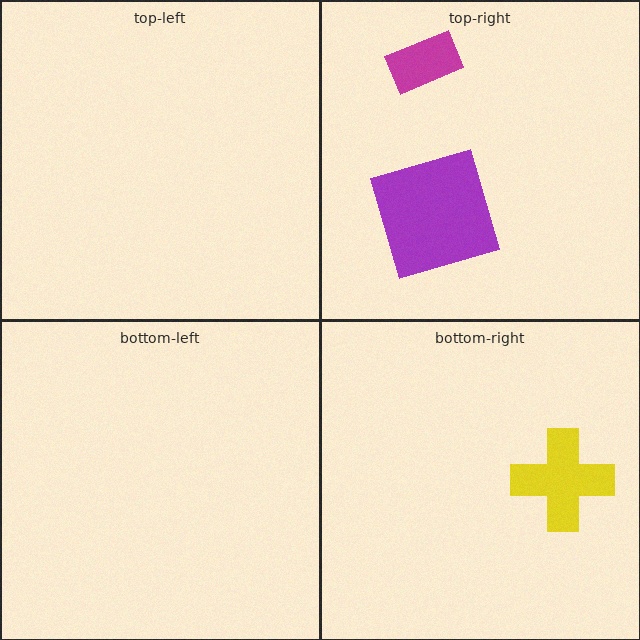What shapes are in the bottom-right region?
The yellow cross.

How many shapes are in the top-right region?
2.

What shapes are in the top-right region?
The purple square, the magenta rectangle.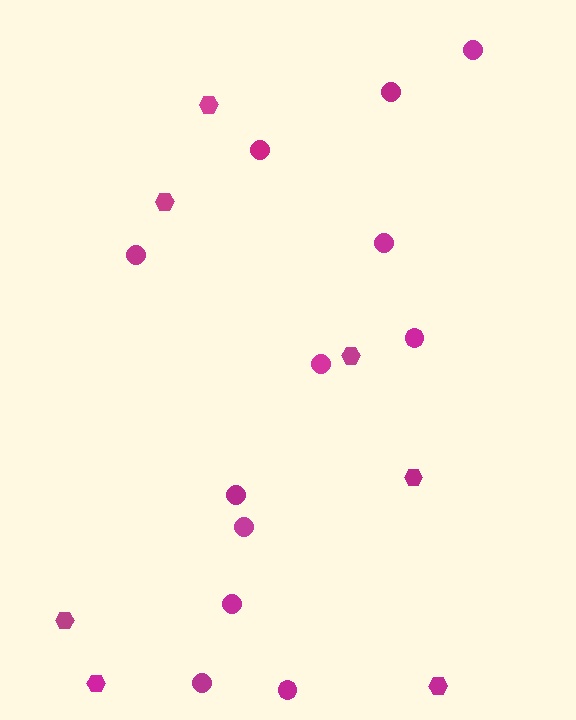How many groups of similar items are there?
There are 2 groups: one group of hexagons (7) and one group of circles (12).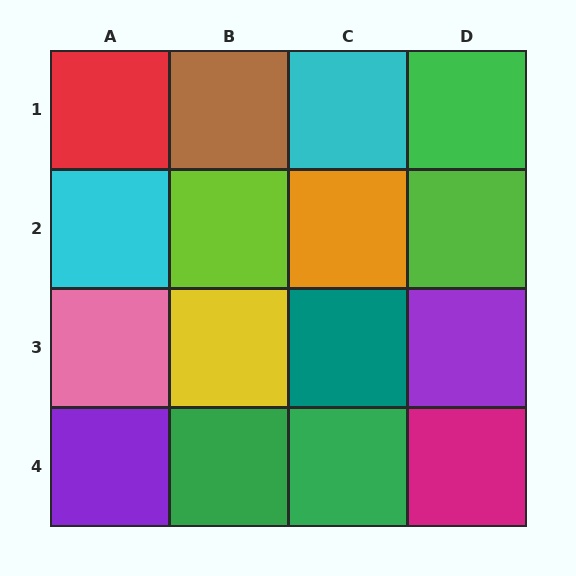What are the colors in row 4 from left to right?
Purple, green, green, magenta.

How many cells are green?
3 cells are green.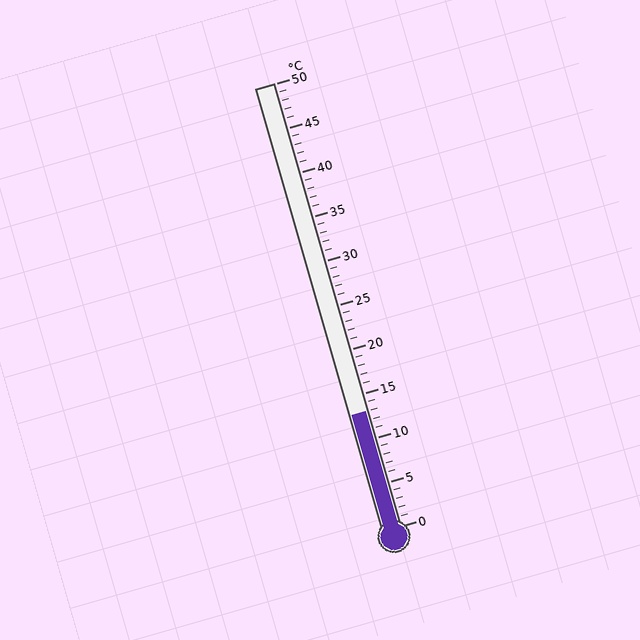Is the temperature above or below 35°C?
The temperature is below 35°C.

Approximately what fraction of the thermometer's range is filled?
The thermometer is filled to approximately 25% of its range.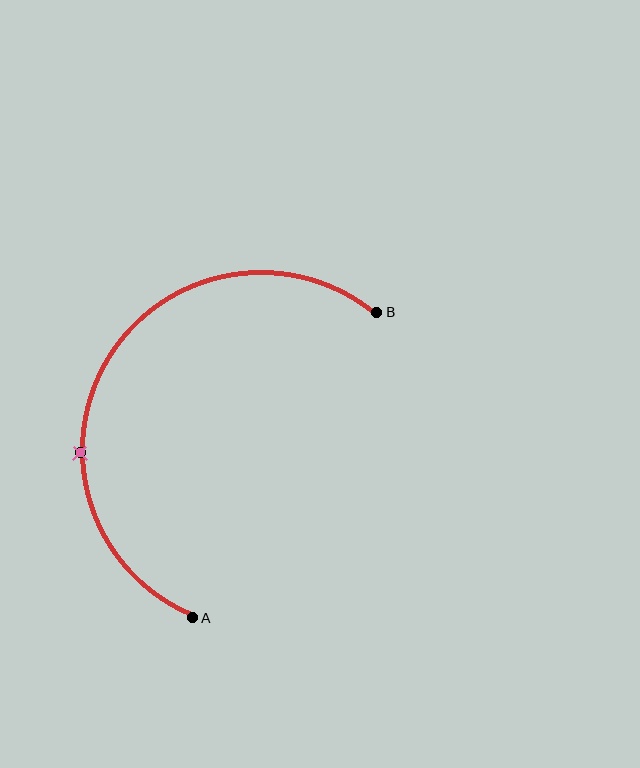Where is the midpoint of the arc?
The arc midpoint is the point on the curve farthest from the straight line joining A and B. It sits to the left of that line.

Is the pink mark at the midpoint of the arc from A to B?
No. The pink mark lies on the arc but is closer to endpoint A. The arc midpoint would be at the point on the curve equidistant along the arc from both A and B.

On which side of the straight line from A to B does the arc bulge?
The arc bulges to the left of the straight line connecting A and B.